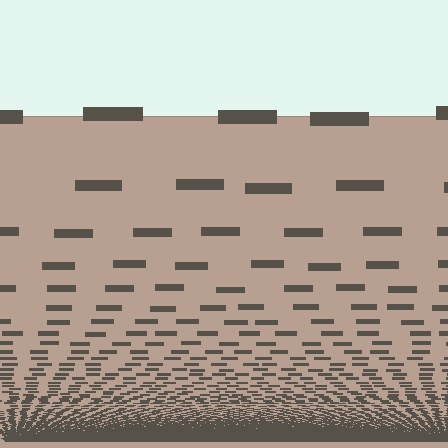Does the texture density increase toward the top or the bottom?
Density increases toward the bottom.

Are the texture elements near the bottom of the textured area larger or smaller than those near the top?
Smaller. The gradient is inverted — elements near the bottom are smaller and denser.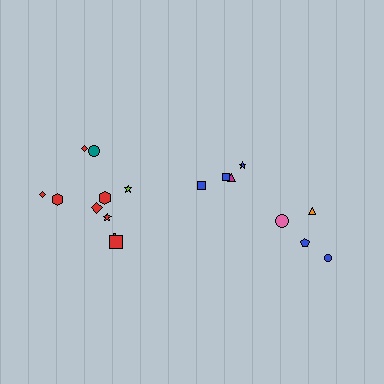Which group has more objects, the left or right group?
The left group.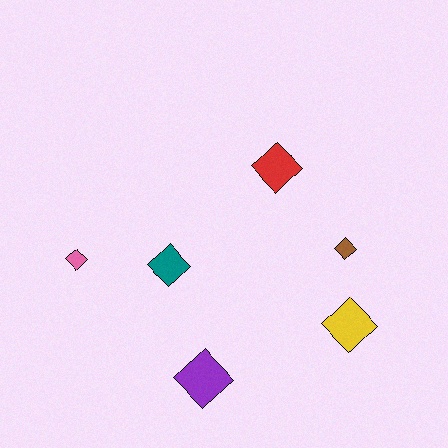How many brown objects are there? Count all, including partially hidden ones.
There is 1 brown object.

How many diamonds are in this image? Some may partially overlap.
There are 6 diamonds.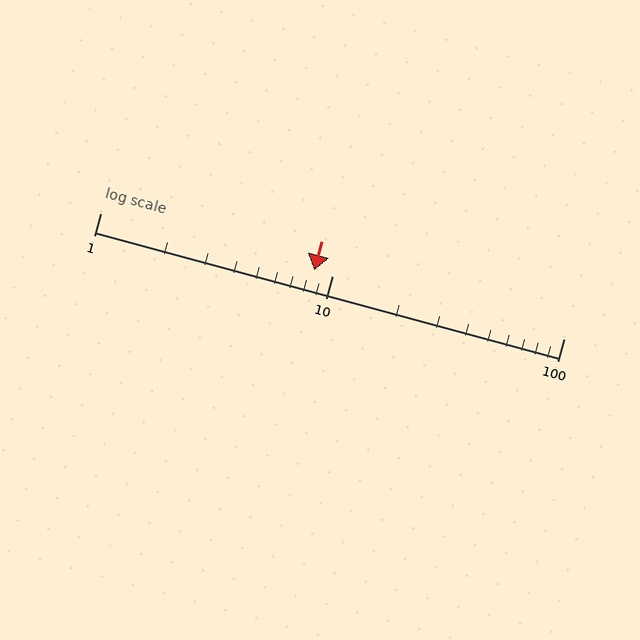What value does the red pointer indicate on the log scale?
The pointer indicates approximately 8.4.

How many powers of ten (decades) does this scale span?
The scale spans 2 decades, from 1 to 100.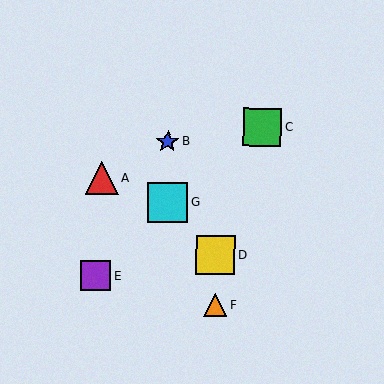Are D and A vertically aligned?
No, D is at x≈216 and A is at x≈102.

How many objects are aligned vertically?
2 objects (D, F) are aligned vertically.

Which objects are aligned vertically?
Objects D, F are aligned vertically.